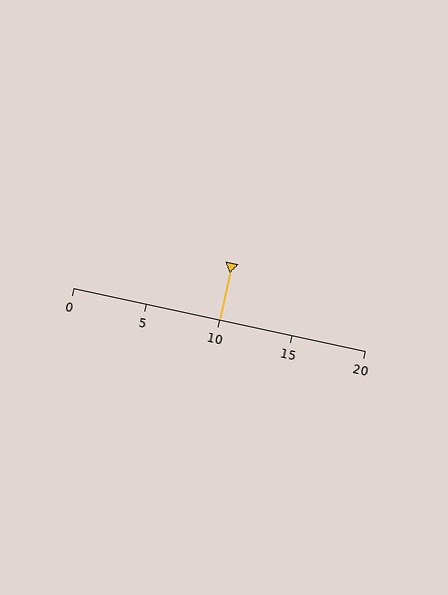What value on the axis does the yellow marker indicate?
The marker indicates approximately 10.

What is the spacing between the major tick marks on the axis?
The major ticks are spaced 5 apart.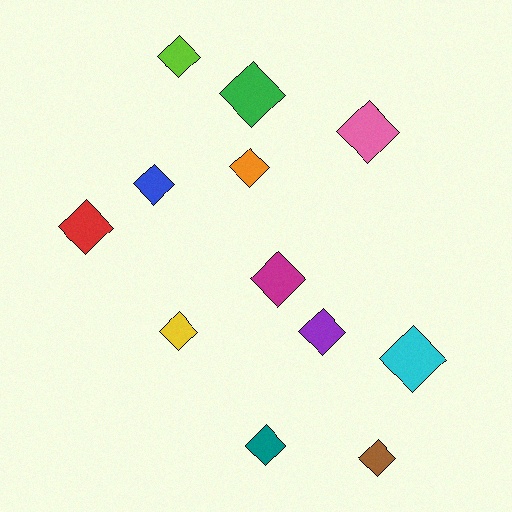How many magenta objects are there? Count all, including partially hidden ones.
There is 1 magenta object.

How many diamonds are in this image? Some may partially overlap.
There are 12 diamonds.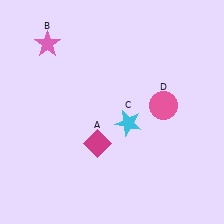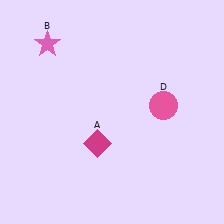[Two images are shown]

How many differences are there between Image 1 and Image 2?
There is 1 difference between the two images.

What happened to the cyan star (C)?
The cyan star (C) was removed in Image 2. It was in the bottom-right area of Image 1.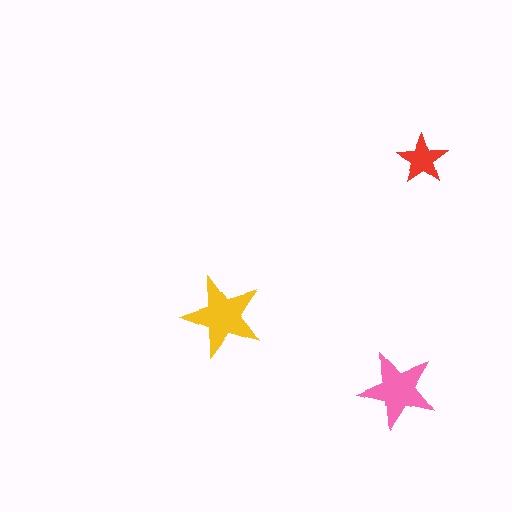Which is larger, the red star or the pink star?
The pink one.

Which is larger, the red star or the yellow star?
The yellow one.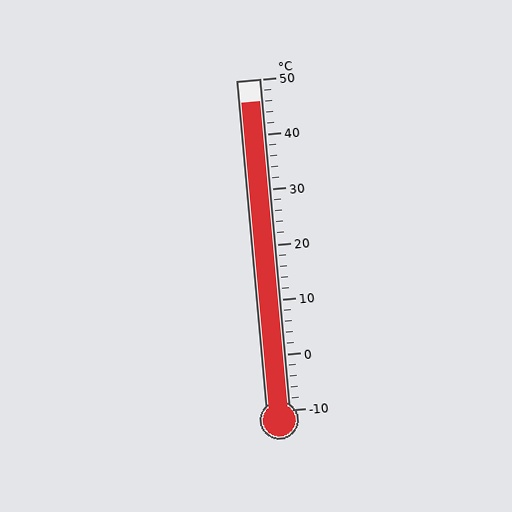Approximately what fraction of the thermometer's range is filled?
The thermometer is filled to approximately 95% of its range.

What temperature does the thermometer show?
The thermometer shows approximately 46°C.